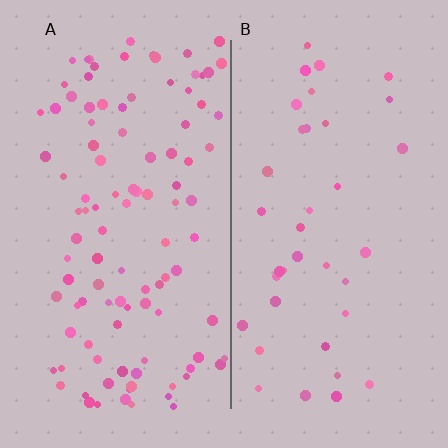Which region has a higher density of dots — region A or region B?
A (the left).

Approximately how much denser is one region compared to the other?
Approximately 2.8× — region A over region B.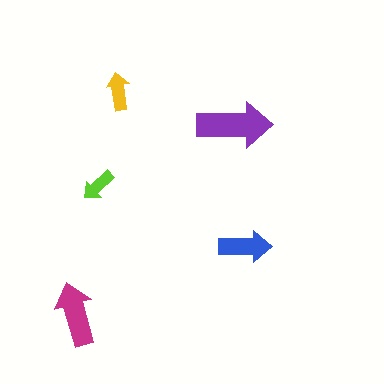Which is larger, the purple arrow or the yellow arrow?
The purple one.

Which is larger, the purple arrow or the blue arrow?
The purple one.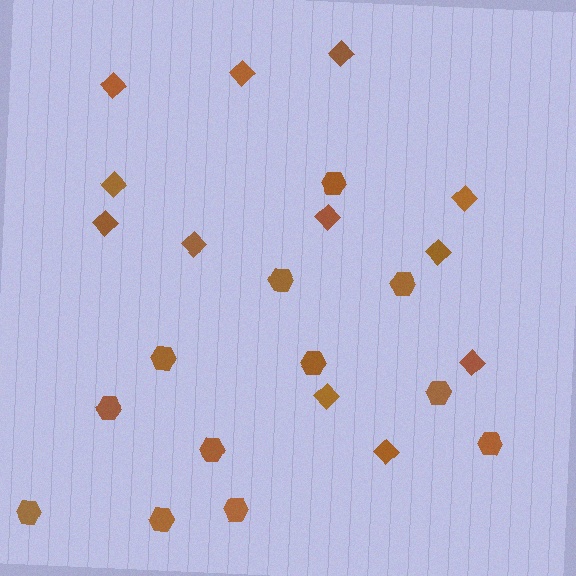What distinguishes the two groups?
There are 2 groups: one group of diamonds (12) and one group of hexagons (12).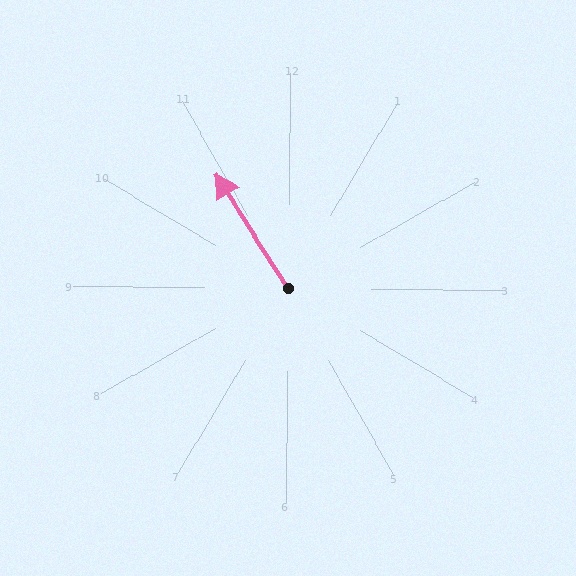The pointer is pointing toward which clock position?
Roughly 11 o'clock.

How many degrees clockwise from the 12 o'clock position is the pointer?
Approximately 327 degrees.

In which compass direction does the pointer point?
Northwest.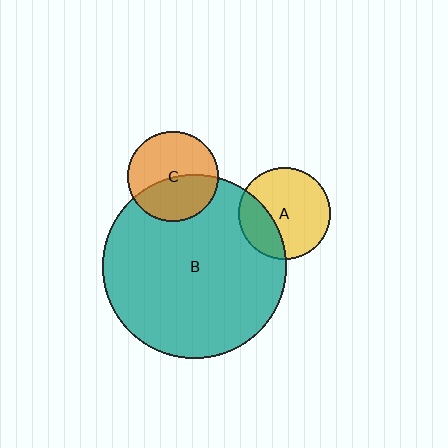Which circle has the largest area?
Circle B (teal).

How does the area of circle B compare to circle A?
Approximately 4.0 times.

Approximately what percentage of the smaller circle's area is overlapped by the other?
Approximately 30%.